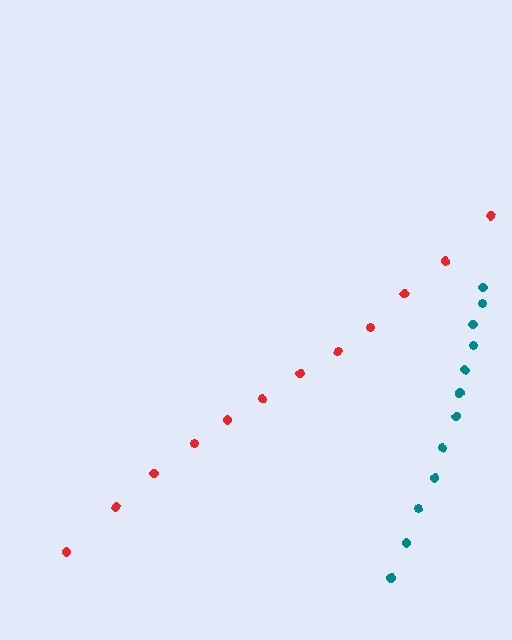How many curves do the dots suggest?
There are 2 distinct paths.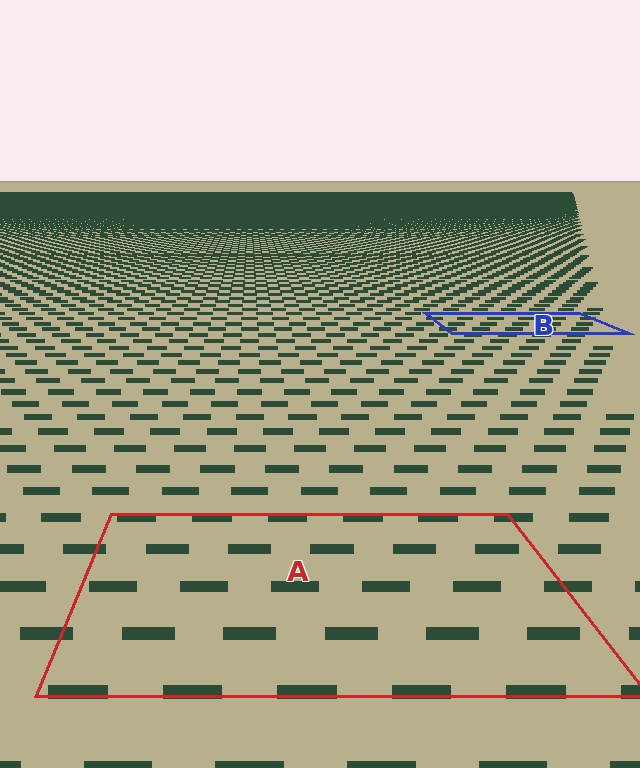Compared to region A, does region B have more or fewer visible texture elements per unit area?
Region B has more texture elements per unit area — they are packed more densely because it is farther away.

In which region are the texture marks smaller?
The texture marks are smaller in region B, because it is farther away.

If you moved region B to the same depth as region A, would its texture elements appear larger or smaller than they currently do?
They would appear larger. At a closer depth, the same texture elements are projected at a bigger on-screen size.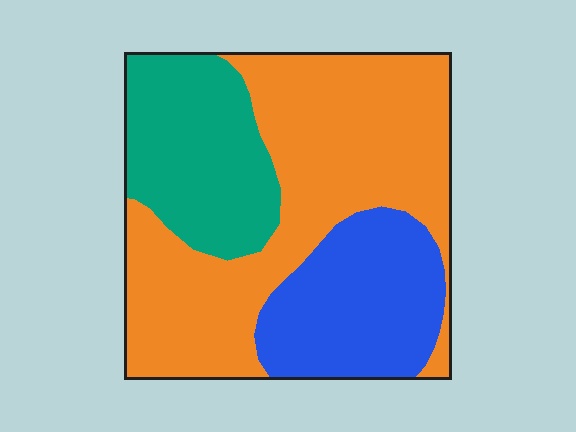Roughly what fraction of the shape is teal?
Teal takes up between a sixth and a third of the shape.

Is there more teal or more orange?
Orange.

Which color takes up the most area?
Orange, at roughly 55%.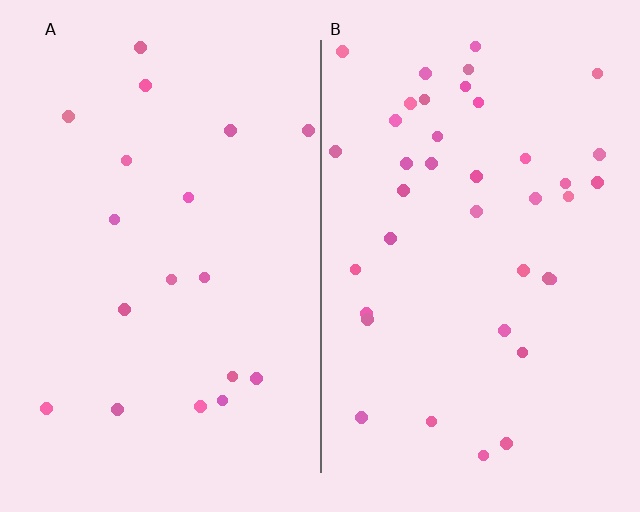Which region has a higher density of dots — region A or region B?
B (the right).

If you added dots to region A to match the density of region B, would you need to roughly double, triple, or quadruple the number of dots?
Approximately double.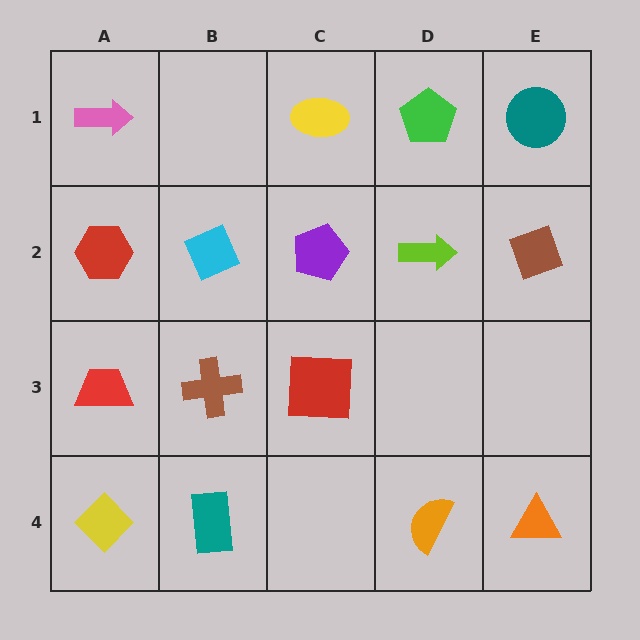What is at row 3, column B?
A brown cross.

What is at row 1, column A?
A pink arrow.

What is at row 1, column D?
A green pentagon.